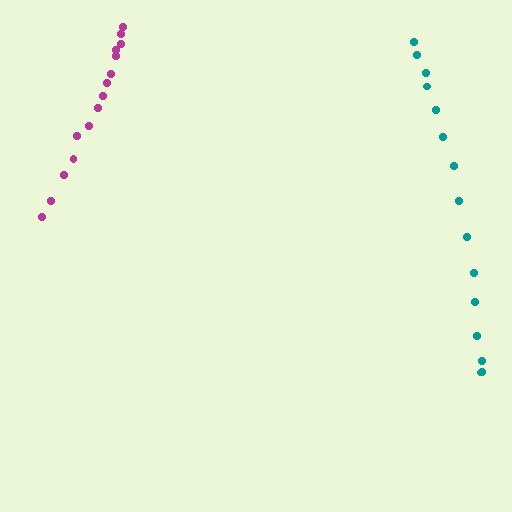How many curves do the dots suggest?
There are 2 distinct paths.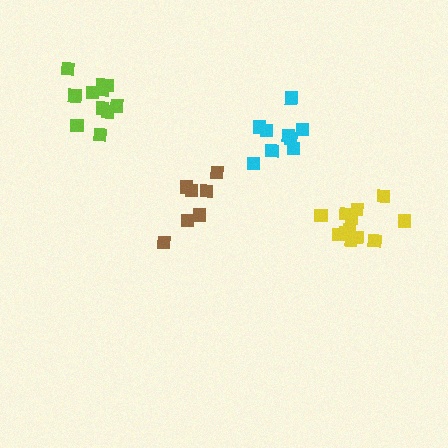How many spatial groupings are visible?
There are 4 spatial groupings.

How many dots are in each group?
Group 1: 12 dots, Group 2: 12 dots, Group 3: 9 dots, Group 4: 7 dots (40 total).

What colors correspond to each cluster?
The clusters are colored: yellow, lime, cyan, brown.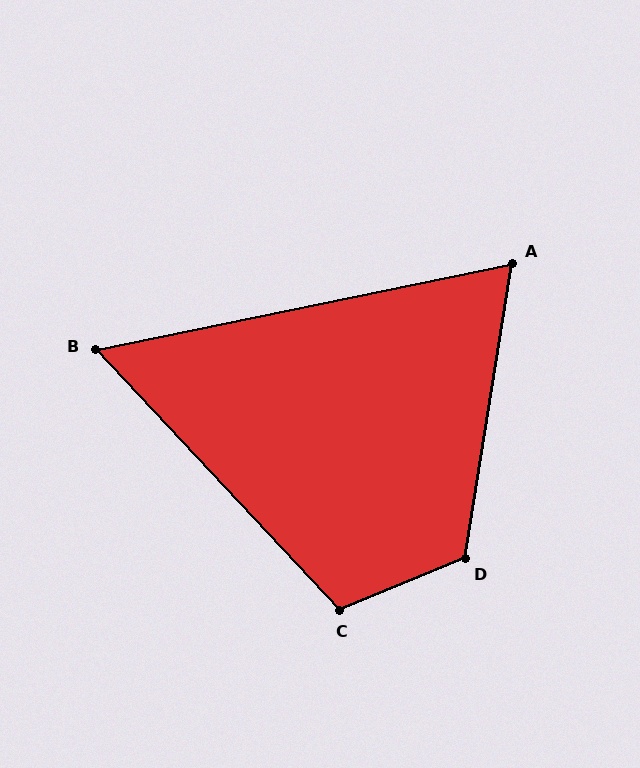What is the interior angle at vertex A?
Approximately 69 degrees (acute).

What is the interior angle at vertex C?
Approximately 111 degrees (obtuse).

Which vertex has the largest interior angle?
D, at approximately 121 degrees.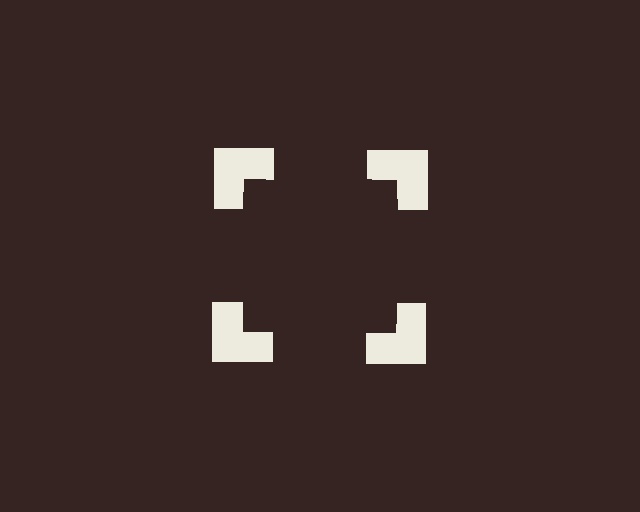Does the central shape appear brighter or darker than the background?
It typically appears slightly darker than the background, even though no actual brightness change is drawn.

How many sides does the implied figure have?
4 sides.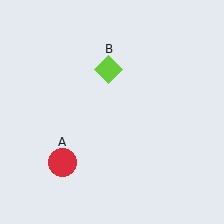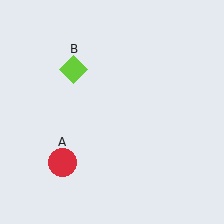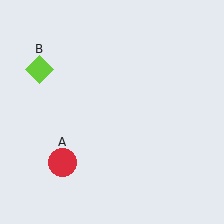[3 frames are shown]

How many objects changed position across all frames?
1 object changed position: lime diamond (object B).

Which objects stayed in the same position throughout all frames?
Red circle (object A) remained stationary.